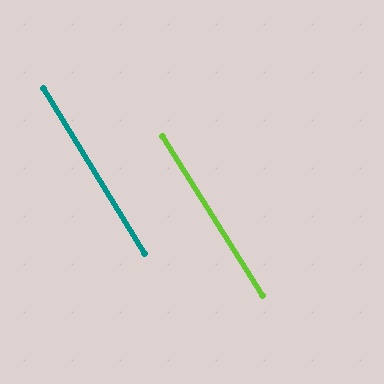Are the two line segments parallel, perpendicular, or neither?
Parallel — their directions differ by only 1.0°.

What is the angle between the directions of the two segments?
Approximately 1 degree.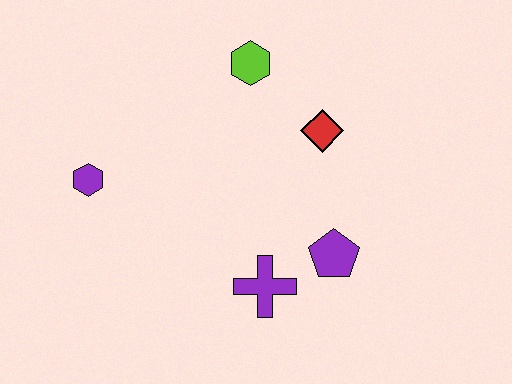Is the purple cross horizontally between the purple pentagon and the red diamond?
No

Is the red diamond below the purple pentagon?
No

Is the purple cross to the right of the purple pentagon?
No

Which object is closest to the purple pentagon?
The purple cross is closest to the purple pentagon.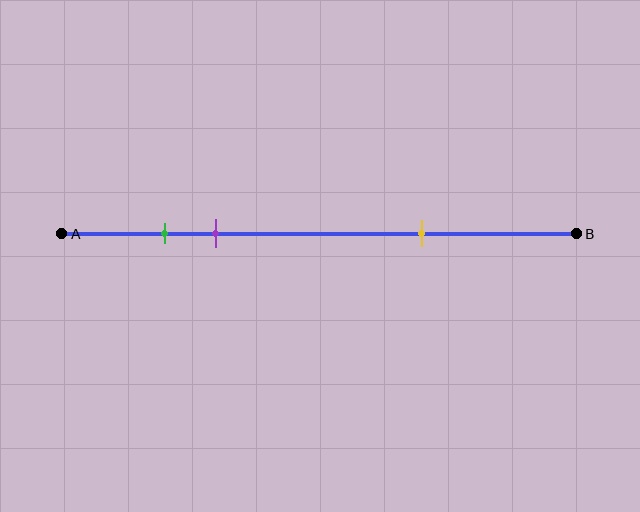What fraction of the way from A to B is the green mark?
The green mark is approximately 20% (0.2) of the way from A to B.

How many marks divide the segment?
There are 3 marks dividing the segment.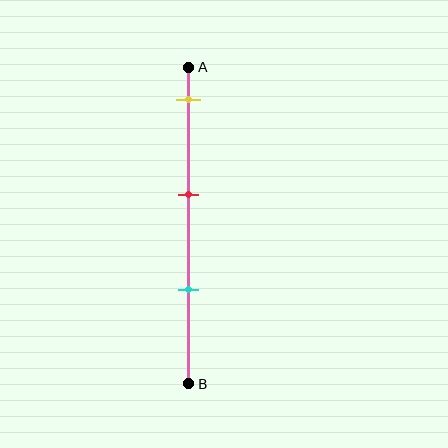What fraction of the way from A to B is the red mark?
The red mark is approximately 40% (0.4) of the way from A to B.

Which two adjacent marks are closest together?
The red and cyan marks are the closest adjacent pair.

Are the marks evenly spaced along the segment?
Yes, the marks are approximately evenly spaced.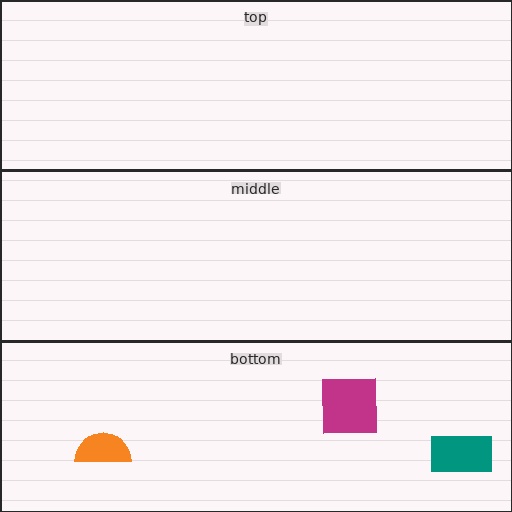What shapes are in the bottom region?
The teal rectangle, the magenta square, the orange semicircle.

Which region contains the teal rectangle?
The bottom region.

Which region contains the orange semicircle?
The bottom region.